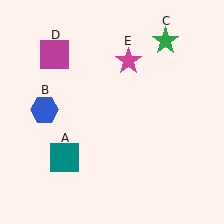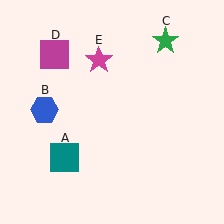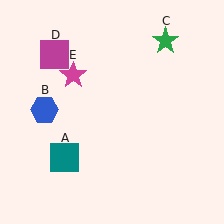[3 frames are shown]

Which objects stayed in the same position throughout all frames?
Teal square (object A) and blue hexagon (object B) and green star (object C) and magenta square (object D) remained stationary.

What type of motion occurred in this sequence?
The magenta star (object E) rotated counterclockwise around the center of the scene.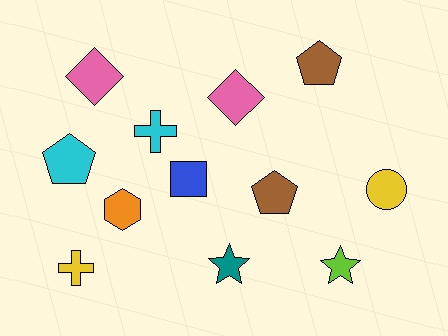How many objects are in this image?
There are 12 objects.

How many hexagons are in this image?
There is 1 hexagon.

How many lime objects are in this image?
There is 1 lime object.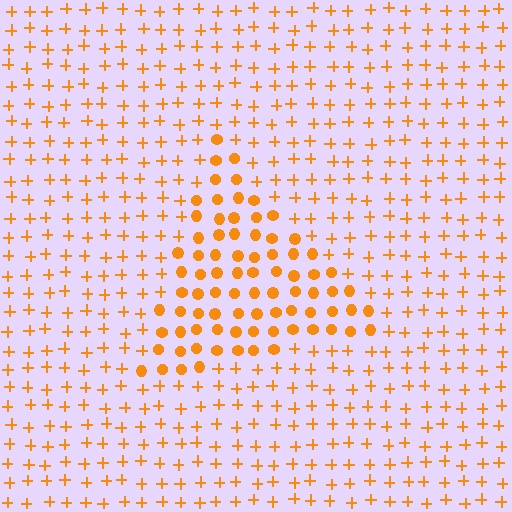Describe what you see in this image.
The image is filled with small orange elements arranged in a uniform grid. A triangle-shaped region contains circles, while the surrounding area contains plus signs. The boundary is defined purely by the change in element shape.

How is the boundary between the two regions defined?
The boundary is defined by a change in element shape: circles inside vs. plus signs outside. All elements share the same color and spacing.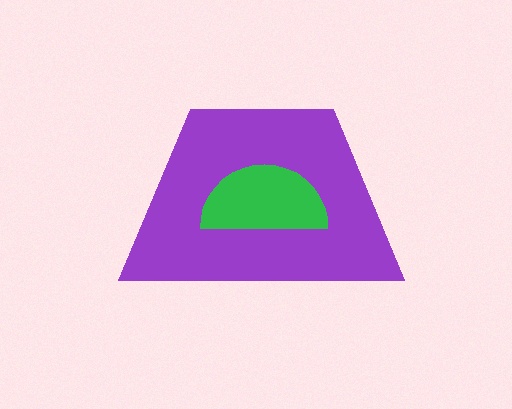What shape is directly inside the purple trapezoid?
The green semicircle.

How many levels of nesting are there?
2.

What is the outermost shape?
The purple trapezoid.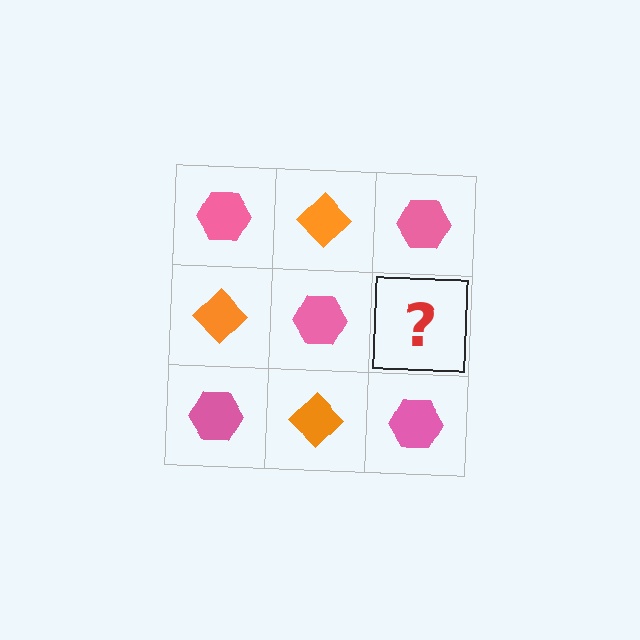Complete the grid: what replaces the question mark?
The question mark should be replaced with an orange diamond.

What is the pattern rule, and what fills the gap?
The rule is that it alternates pink hexagon and orange diamond in a checkerboard pattern. The gap should be filled with an orange diamond.